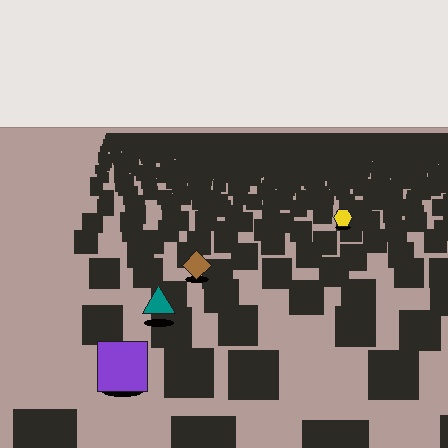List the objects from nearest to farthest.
From nearest to farthest: the purple square, the teal triangle, the brown diamond, the yellow hexagon.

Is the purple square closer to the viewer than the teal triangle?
Yes. The purple square is closer — you can tell from the texture gradient: the ground texture is coarser near it.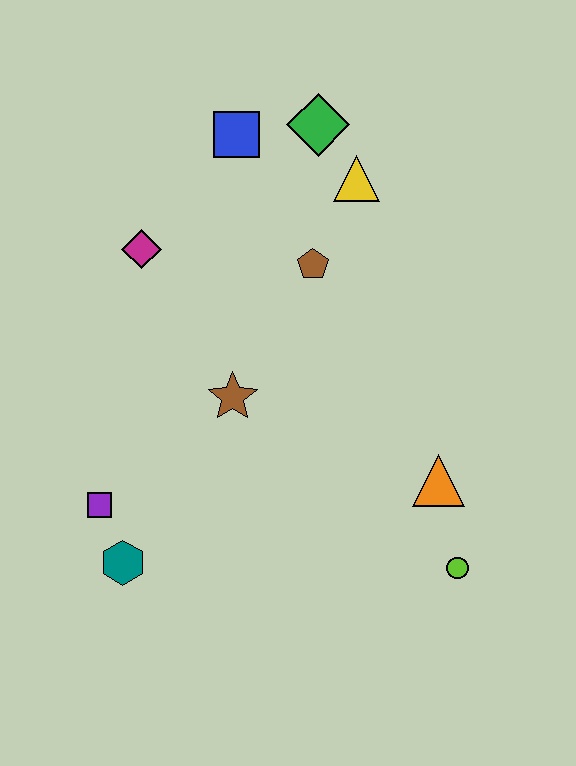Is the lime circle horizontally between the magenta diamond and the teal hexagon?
No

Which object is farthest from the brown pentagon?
The teal hexagon is farthest from the brown pentagon.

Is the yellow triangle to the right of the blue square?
Yes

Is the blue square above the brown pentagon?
Yes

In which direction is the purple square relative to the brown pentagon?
The purple square is below the brown pentagon.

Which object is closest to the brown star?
The brown pentagon is closest to the brown star.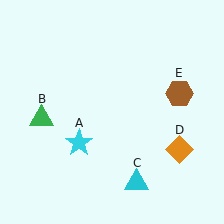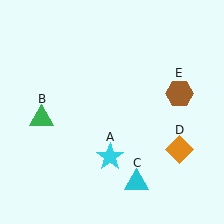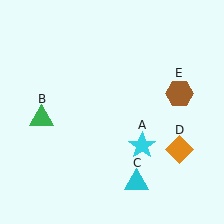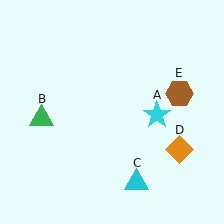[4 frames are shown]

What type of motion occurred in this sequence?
The cyan star (object A) rotated counterclockwise around the center of the scene.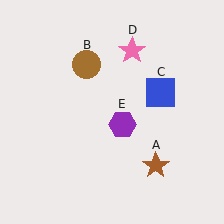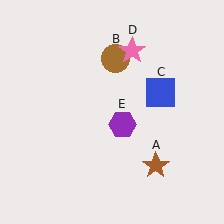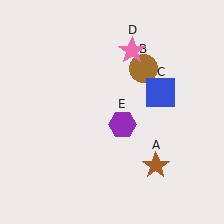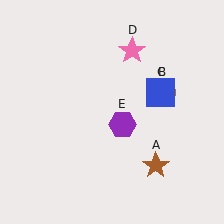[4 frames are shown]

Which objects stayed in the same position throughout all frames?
Brown star (object A) and blue square (object C) and pink star (object D) and purple hexagon (object E) remained stationary.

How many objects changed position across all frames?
1 object changed position: brown circle (object B).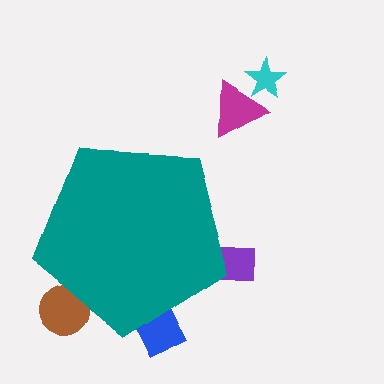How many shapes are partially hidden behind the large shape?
3 shapes are partially hidden.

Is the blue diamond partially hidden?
Yes, the blue diamond is partially hidden behind the teal pentagon.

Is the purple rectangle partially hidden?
Yes, the purple rectangle is partially hidden behind the teal pentagon.